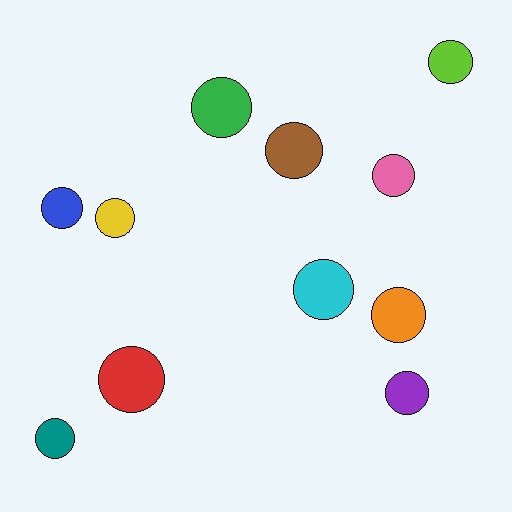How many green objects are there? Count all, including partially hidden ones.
There is 1 green object.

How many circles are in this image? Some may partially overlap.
There are 11 circles.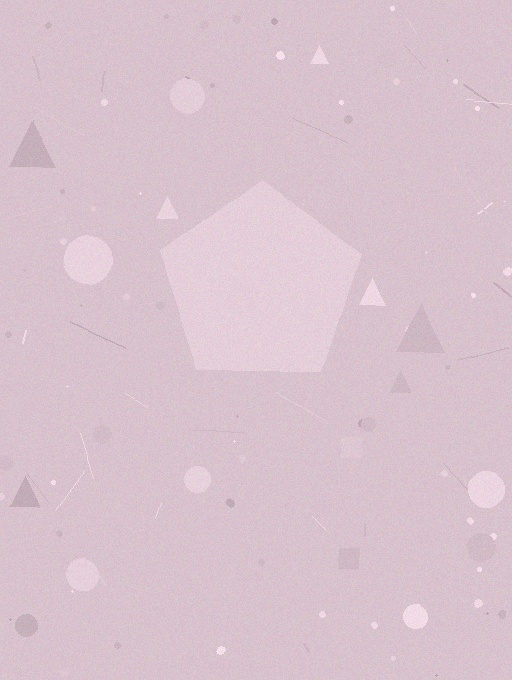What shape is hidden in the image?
A pentagon is hidden in the image.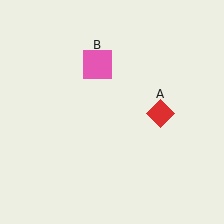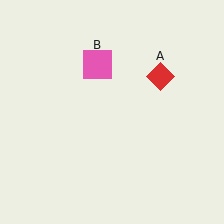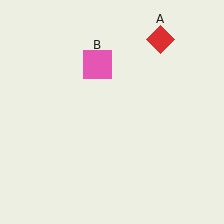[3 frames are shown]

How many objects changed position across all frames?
1 object changed position: red diamond (object A).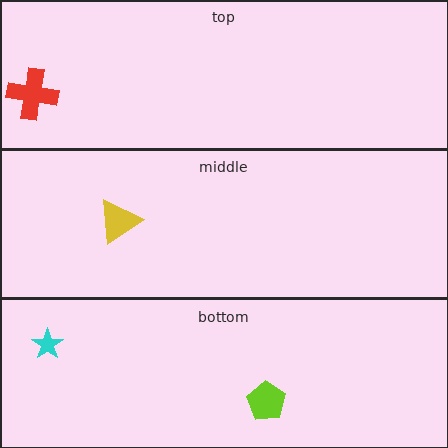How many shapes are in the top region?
1.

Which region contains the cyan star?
The bottom region.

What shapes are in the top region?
The red cross.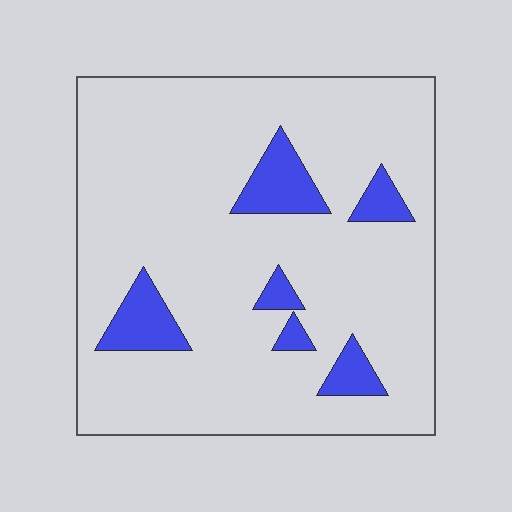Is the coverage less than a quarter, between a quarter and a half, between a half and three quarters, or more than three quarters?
Less than a quarter.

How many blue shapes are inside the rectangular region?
6.